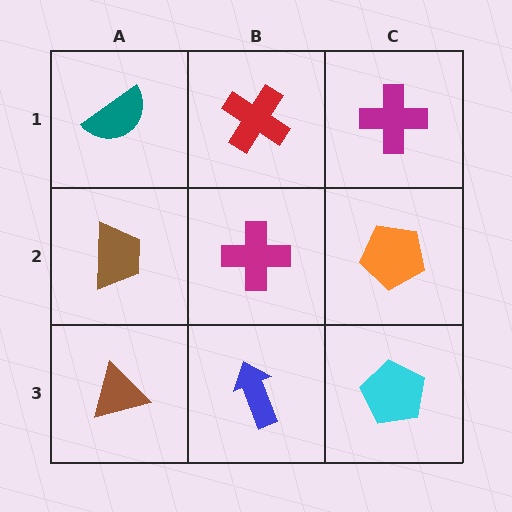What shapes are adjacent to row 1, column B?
A magenta cross (row 2, column B), a teal semicircle (row 1, column A), a magenta cross (row 1, column C).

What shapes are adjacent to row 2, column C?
A magenta cross (row 1, column C), a cyan pentagon (row 3, column C), a magenta cross (row 2, column B).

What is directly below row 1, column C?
An orange pentagon.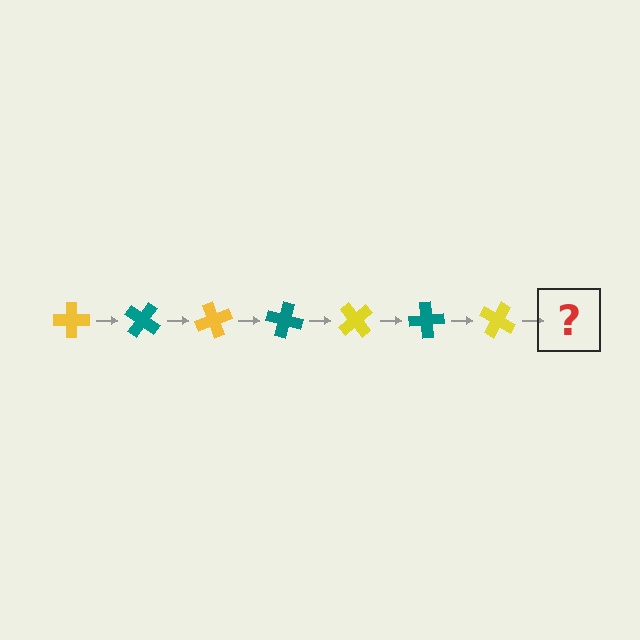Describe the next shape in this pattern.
It should be a teal cross, rotated 245 degrees from the start.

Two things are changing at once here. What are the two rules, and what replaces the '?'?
The two rules are that it rotates 35 degrees each step and the color cycles through yellow and teal. The '?' should be a teal cross, rotated 245 degrees from the start.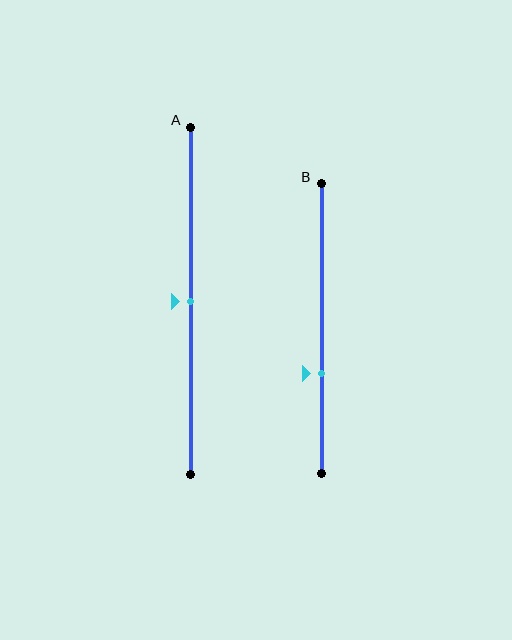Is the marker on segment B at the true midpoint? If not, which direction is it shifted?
No, the marker on segment B is shifted downward by about 16% of the segment length.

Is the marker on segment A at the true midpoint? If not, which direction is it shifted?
Yes, the marker on segment A is at the true midpoint.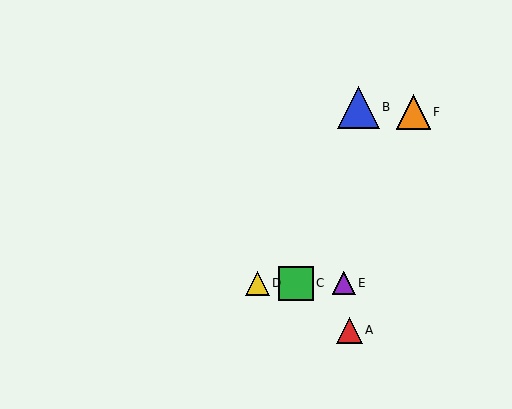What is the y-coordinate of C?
Object C is at y≈283.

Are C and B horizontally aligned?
No, C is at y≈283 and B is at y≈107.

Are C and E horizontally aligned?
Yes, both are at y≈283.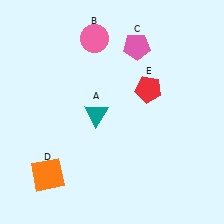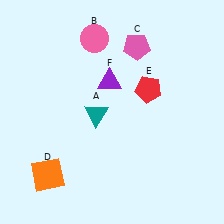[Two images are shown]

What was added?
A purple triangle (F) was added in Image 2.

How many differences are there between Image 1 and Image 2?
There is 1 difference between the two images.